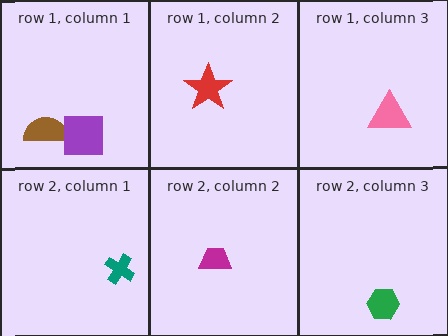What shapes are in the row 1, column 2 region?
The red star.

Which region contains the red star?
The row 1, column 2 region.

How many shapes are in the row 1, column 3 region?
1.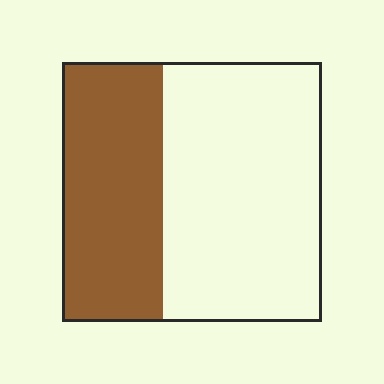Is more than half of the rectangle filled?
No.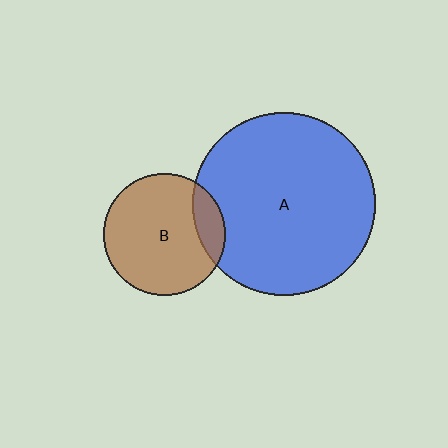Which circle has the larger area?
Circle A (blue).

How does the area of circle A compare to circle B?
Approximately 2.2 times.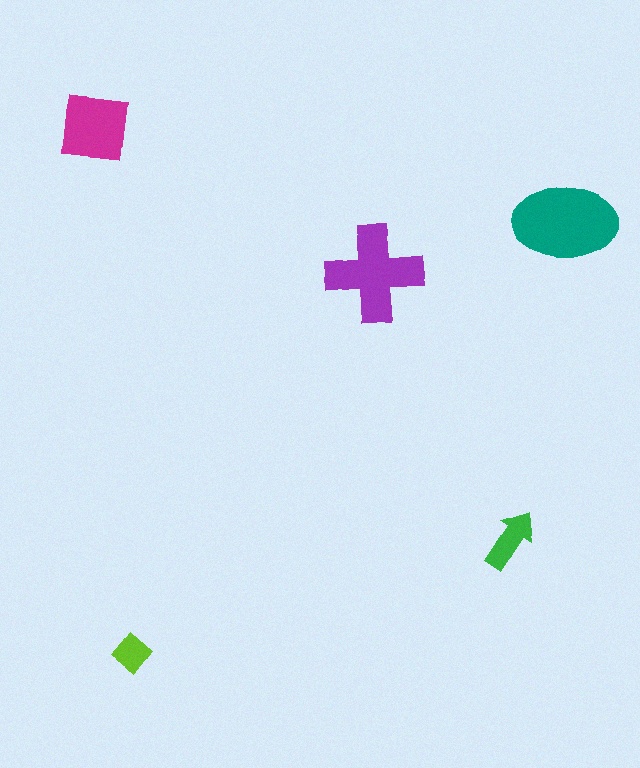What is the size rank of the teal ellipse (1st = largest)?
1st.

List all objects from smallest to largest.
The lime diamond, the green arrow, the magenta square, the purple cross, the teal ellipse.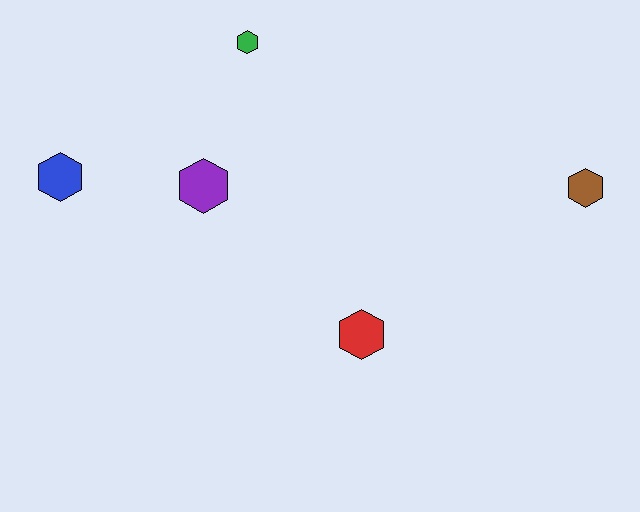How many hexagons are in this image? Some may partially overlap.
There are 5 hexagons.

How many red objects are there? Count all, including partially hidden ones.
There is 1 red object.